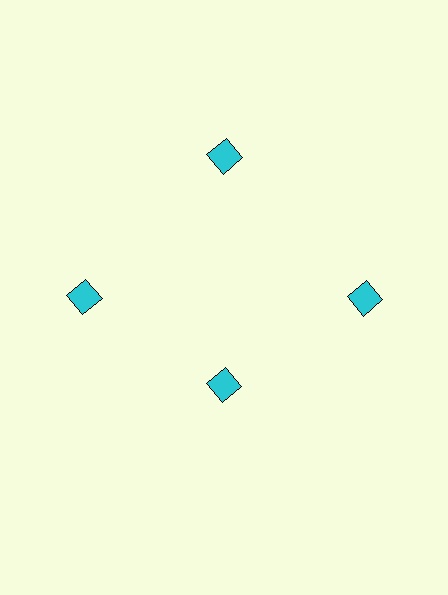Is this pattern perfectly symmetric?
No. The 4 cyan squares are arranged in a ring, but one element near the 6 o'clock position is pulled inward toward the center, breaking the 4-fold rotational symmetry.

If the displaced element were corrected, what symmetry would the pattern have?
It would have 4-fold rotational symmetry — the pattern would map onto itself every 90 degrees.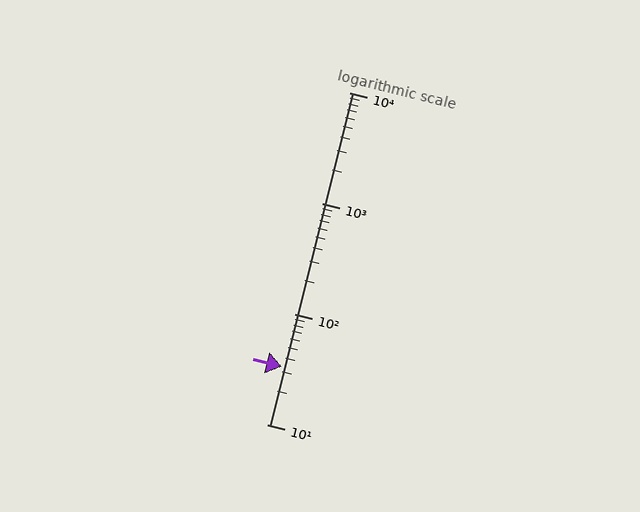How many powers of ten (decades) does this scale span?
The scale spans 3 decades, from 10 to 10000.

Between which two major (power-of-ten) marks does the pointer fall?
The pointer is between 10 and 100.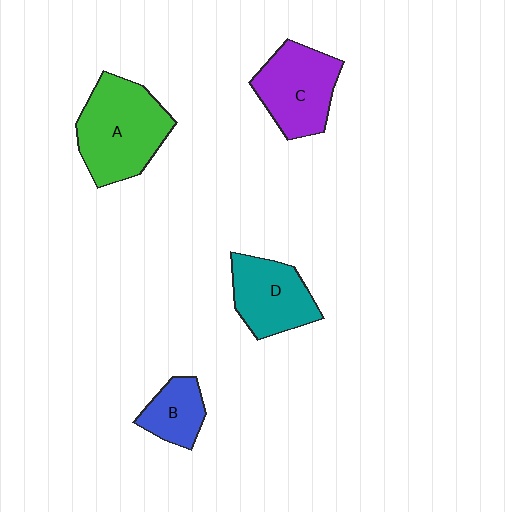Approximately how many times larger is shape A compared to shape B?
Approximately 2.2 times.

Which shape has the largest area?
Shape A (green).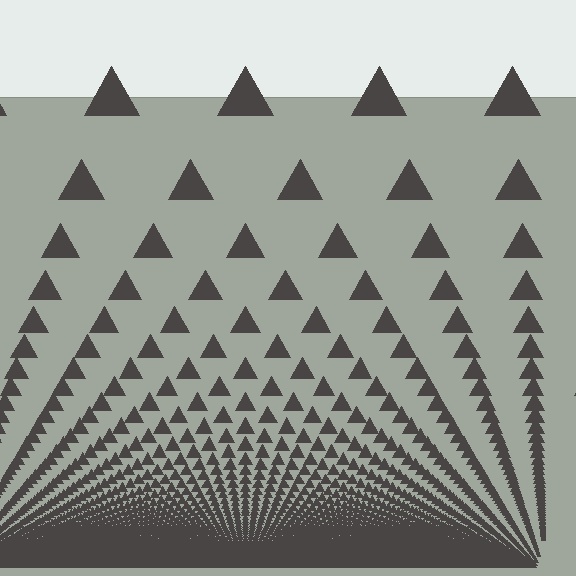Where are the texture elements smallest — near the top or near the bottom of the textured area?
Near the bottom.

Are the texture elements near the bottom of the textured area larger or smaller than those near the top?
Smaller. The gradient is inverted — elements near the bottom are smaller and denser.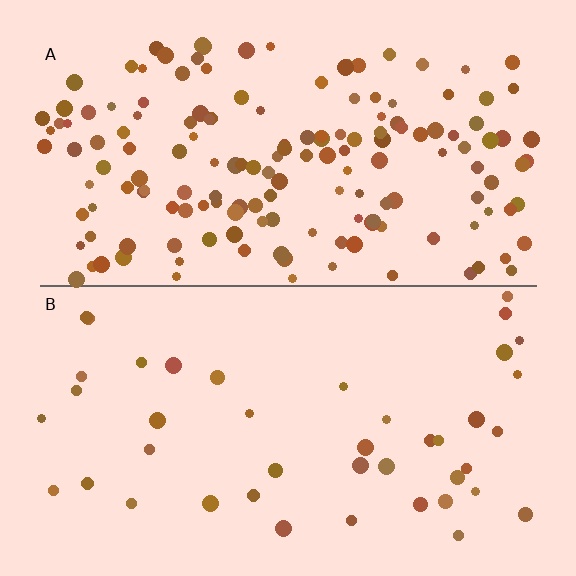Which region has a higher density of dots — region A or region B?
A (the top).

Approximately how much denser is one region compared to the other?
Approximately 3.7× — region A over region B.